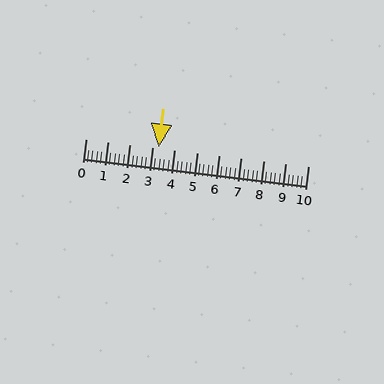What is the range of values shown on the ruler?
The ruler shows values from 0 to 10.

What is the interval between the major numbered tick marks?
The major tick marks are spaced 1 units apart.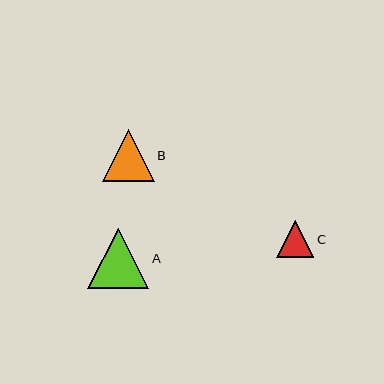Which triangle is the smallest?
Triangle C is the smallest with a size of approximately 37 pixels.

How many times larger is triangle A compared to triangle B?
Triangle A is approximately 1.2 times the size of triangle B.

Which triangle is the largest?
Triangle A is the largest with a size of approximately 61 pixels.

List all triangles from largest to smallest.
From largest to smallest: A, B, C.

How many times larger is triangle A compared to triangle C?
Triangle A is approximately 1.7 times the size of triangle C.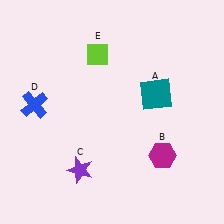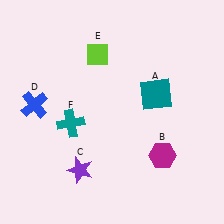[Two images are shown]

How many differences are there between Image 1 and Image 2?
There is 1 difference between the two images.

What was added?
A teal cross (F) was added in Image 2.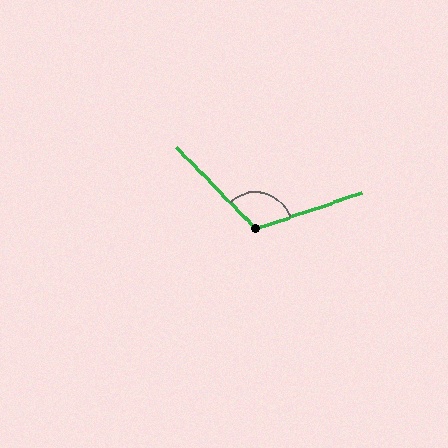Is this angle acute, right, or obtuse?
It is obtuse.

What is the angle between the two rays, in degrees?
Approximately 116 degrees.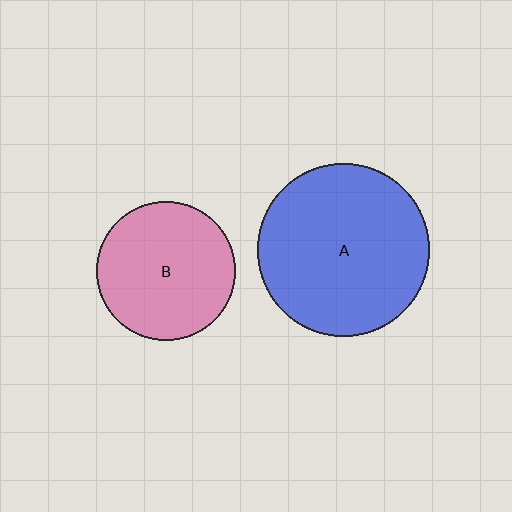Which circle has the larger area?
Circle A (blue).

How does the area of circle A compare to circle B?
Approximately 1.5 times.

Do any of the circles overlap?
No, none of the circles overlap.